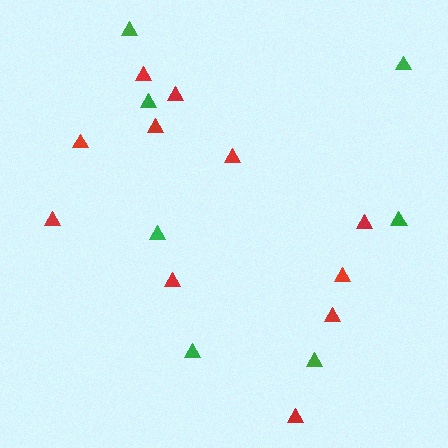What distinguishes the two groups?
There are 2 groups: one group of red triangles (11) and one group of green triangles (7).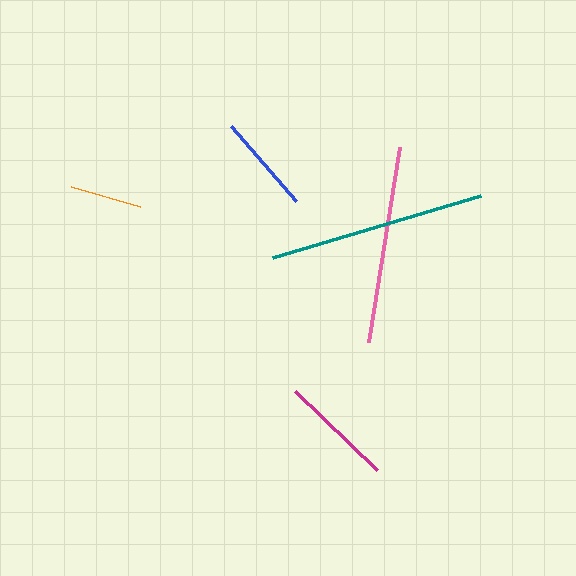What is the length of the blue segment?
The blue segment is approximately 99 pixels long.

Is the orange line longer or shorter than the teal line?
The teal line is longer than the orange line.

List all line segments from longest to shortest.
From longest to shortest: teal, pink, magenta, blue, orange.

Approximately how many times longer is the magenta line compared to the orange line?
The magenta line is approximately 1.6 times the length of the orange line.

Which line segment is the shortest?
The orange line is the shortest at approximately 71 pixels.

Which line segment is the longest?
The teal line is the longest at approximately 216 pixels.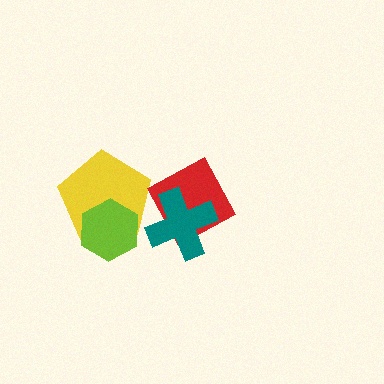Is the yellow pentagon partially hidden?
Yes, it is partially covered by another shape.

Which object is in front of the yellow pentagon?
The lime hexagon is in front of the yellow pentagon.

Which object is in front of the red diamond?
The teal cross is in front of the red diamond.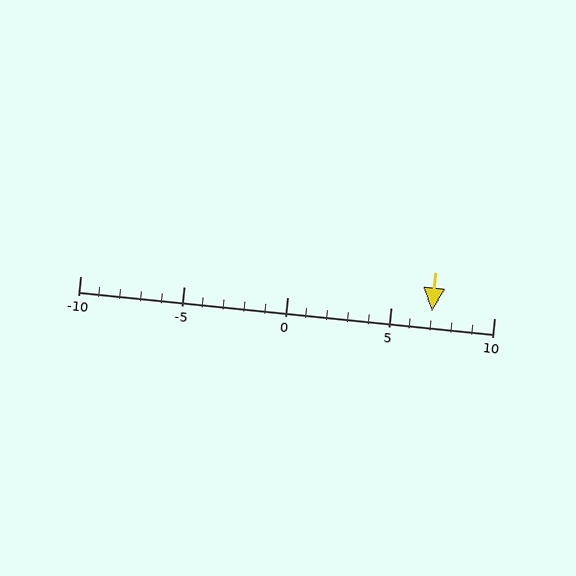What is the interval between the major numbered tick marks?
The major tick marks are spaced 5 units apart.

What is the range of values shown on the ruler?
The ruler shows values from -10 to 10.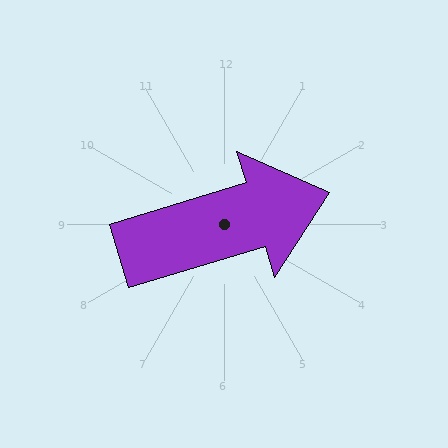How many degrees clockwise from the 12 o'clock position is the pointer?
Approximately 73 degrees.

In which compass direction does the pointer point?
East.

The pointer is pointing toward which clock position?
Roughly 2 o'clock.